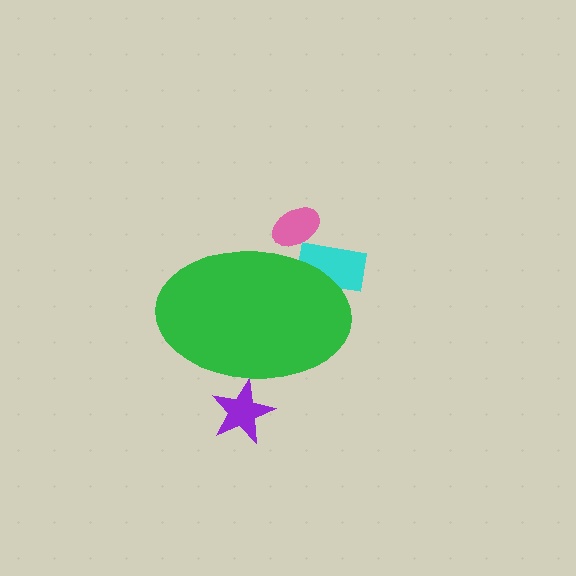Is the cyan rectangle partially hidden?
Yes, the cyan rectangle is partially hidden behind the green ellipse.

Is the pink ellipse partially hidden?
Yes, the pink ellipse is partially hidden behind the green ellipse.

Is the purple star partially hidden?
Yes, the purple star is partially hidden behind the green ellipse.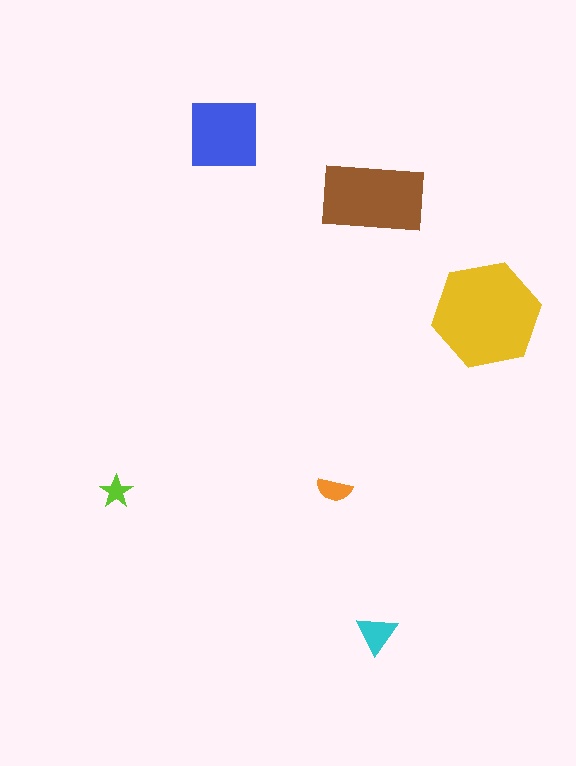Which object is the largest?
The yellow hexagon.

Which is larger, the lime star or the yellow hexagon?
The yellow hexagon.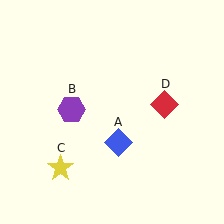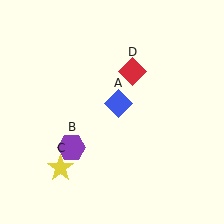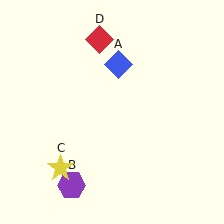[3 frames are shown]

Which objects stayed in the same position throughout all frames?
Yellow star (object C) remained stationary.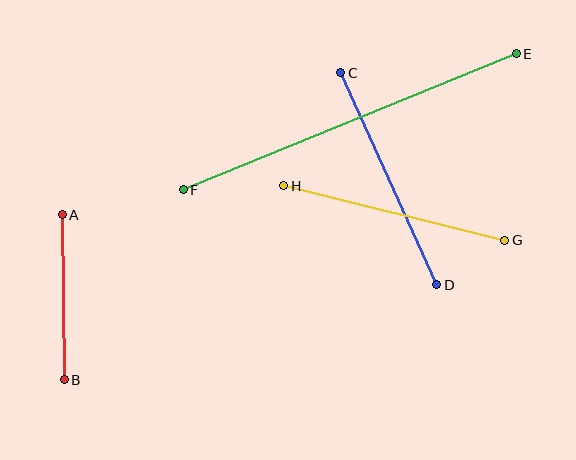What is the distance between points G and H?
The distance is approximately 228 pixels.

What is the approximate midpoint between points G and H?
The midpoint is at approximately (394, 213) pixels.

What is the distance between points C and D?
The distance is approximately 233 pixels.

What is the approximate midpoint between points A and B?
The midpoint is at approximately (63, 297) pixels.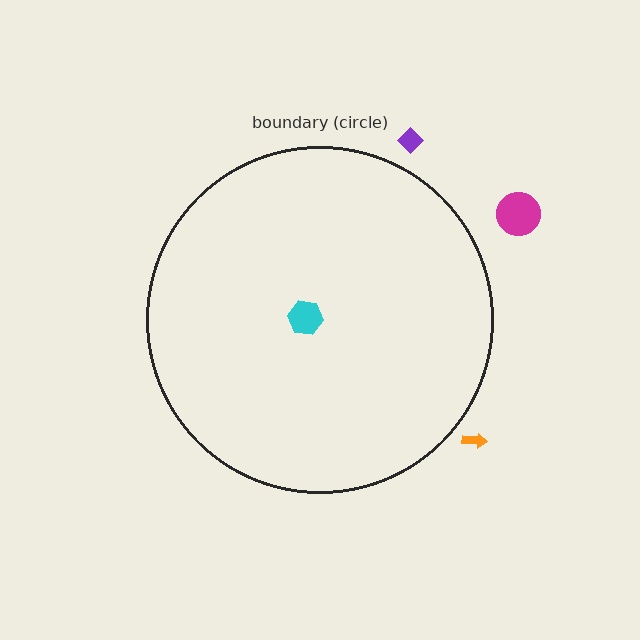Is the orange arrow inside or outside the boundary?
Outside.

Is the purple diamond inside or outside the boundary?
Outside.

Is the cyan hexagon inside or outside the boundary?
Inside.